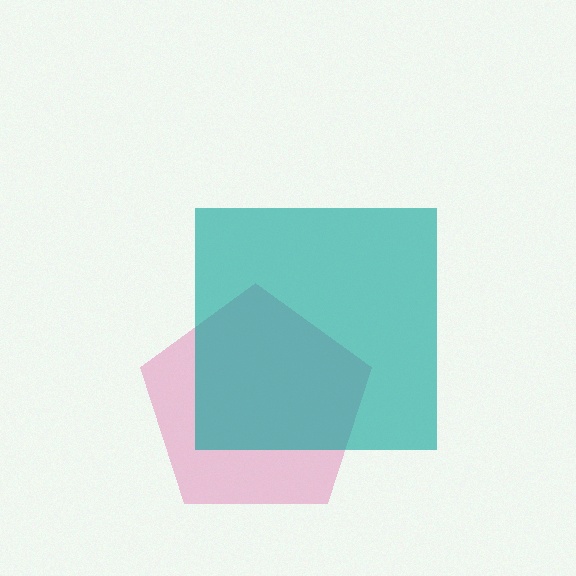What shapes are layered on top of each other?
The layered shapes are: a pink pentagon, a teal square.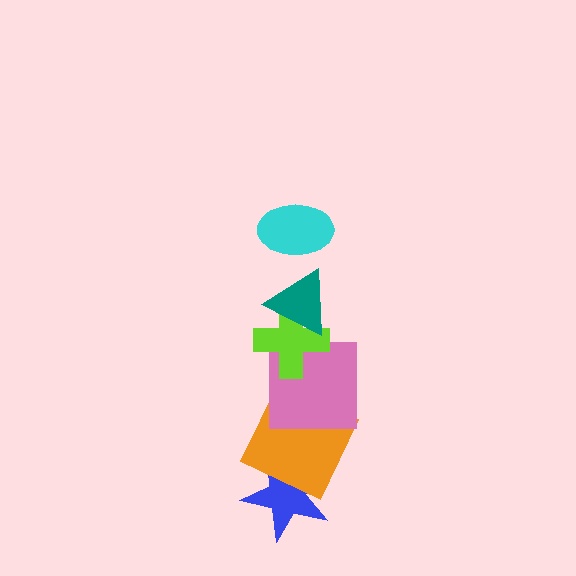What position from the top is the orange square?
The orange square is 5th from the top.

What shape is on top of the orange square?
The pink square is on top of the orange square.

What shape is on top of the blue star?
The orange square is on top of the blue star.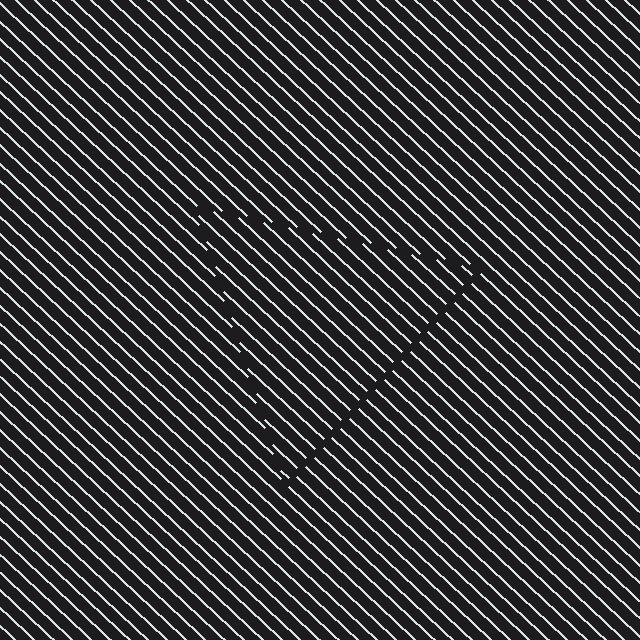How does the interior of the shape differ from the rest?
The interior of the shape contains the same grating, shifted by half a period — the contour is defined by the phase discontinuity where line-ends from the inner and outer gratings abut.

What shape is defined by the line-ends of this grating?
An illusory triangle. The interior of the shape contains the same grating, shifted by half a period — the contour is defined by the phase discontinuity where line-ends from the inner and outer gratings abut.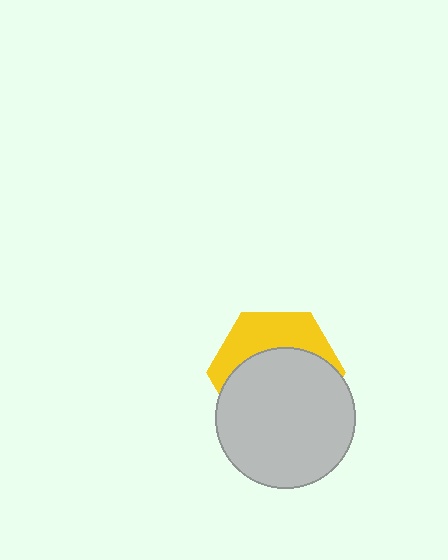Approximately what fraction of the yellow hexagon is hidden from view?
Roughly 63% of the yellow hexagon is hidden behind the light gray circle.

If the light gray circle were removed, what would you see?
You would see the complete yellow hexagon.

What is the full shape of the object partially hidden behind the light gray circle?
The partially hidden object is a yellow hexagon.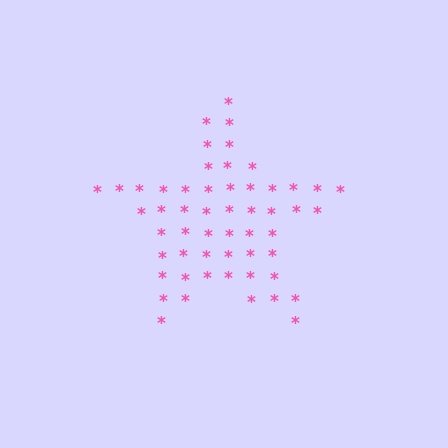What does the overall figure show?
The overall figure shows a star.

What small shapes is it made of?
It is made of small asterisks.